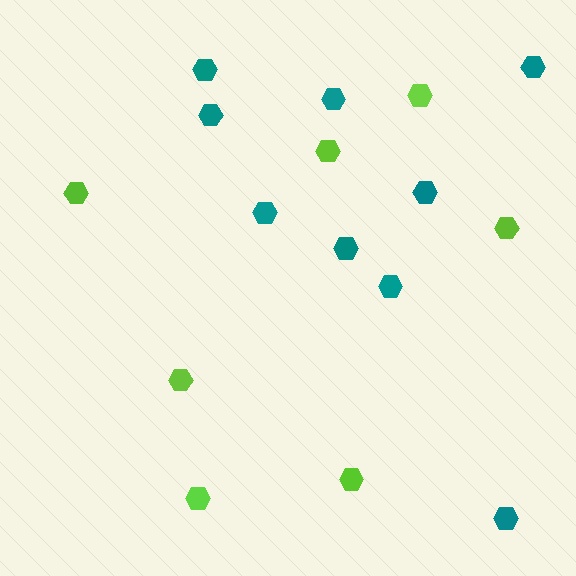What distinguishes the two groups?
There are 2 groups: one group of teal hexagons (9) and one group of lime hexagons (7).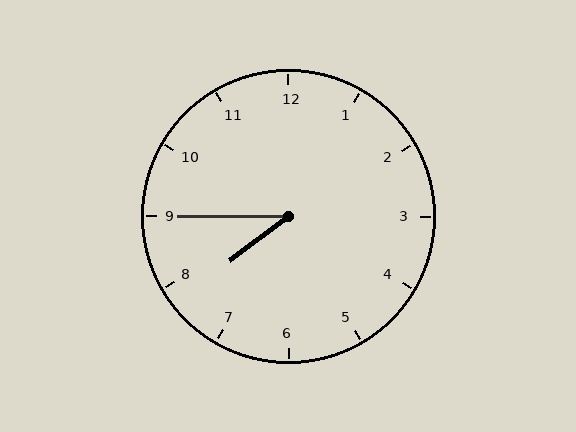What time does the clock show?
7:45.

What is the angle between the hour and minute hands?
Approximately 38 degrees.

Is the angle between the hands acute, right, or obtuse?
It is acute.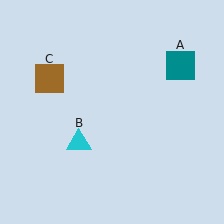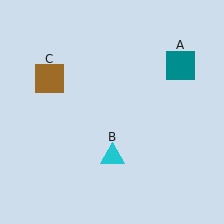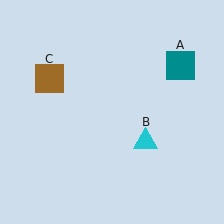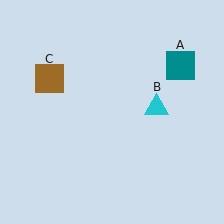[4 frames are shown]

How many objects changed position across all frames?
1 object changed position: cyan triangle (object B).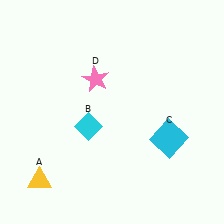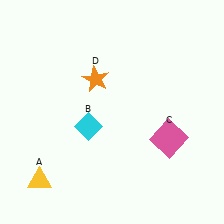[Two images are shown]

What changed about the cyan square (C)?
In Image 1, C is cyan. In Image 2, it changed to pink.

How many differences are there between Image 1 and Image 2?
There are 2 differences between the two images.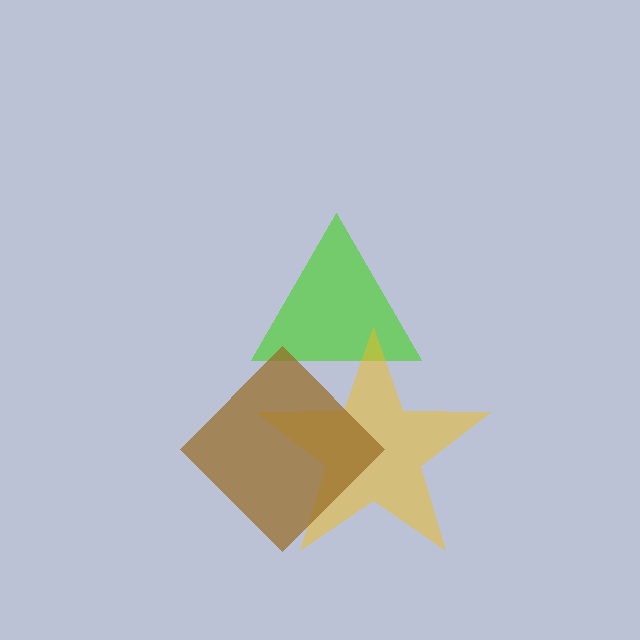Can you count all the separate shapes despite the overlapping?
Yes, there are 3 separate shapes.